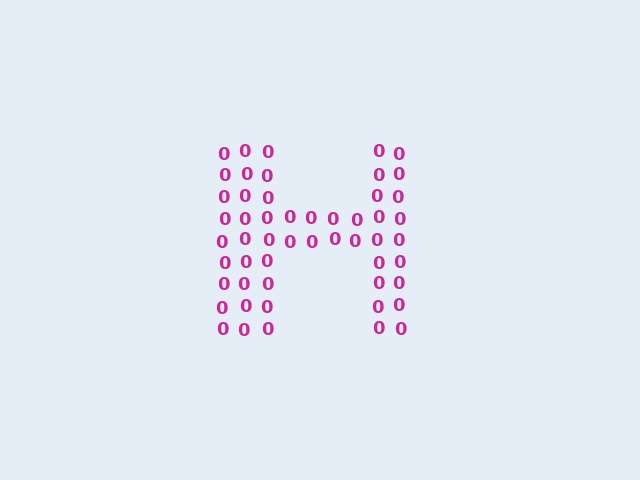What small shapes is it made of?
It is made of small digit 0's.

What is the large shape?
The large shape is the letter H.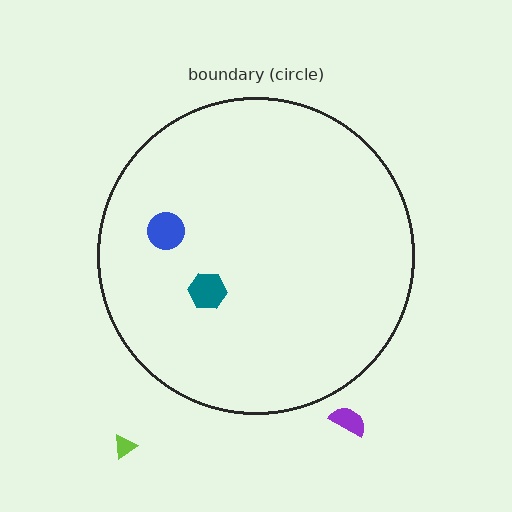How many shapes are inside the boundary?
2 inside, 2 outside.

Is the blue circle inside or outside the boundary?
Inside.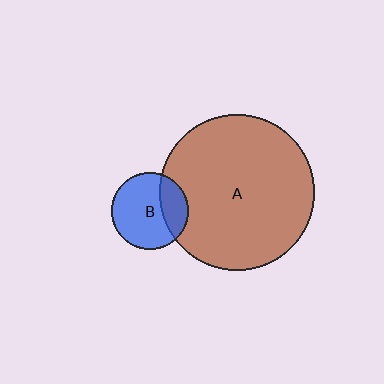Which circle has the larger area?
Circle A (brown).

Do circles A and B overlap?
Yes.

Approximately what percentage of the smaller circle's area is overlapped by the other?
Approximately 30%.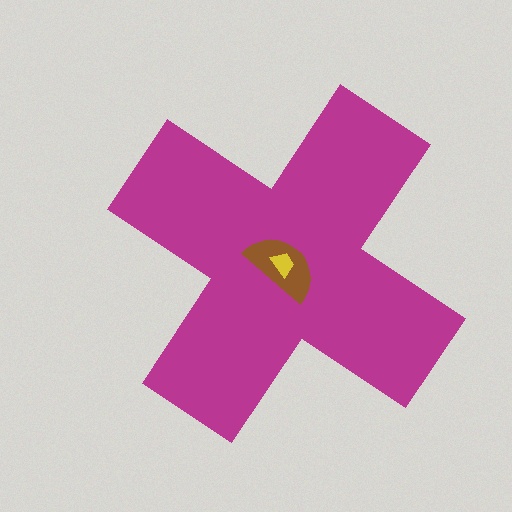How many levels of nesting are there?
3.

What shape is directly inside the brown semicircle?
The yellow trapezoid.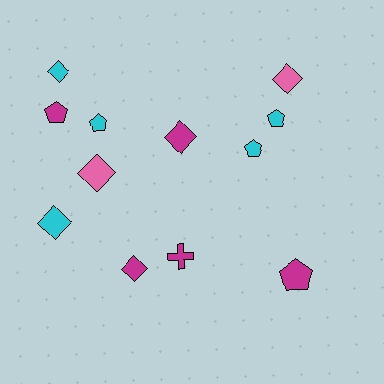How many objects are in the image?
There are 12 objects.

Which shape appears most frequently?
Diamond, with 6 objects.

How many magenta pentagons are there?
There are 2 magenta pentagons.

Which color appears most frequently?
Cyan, with 5 objects.